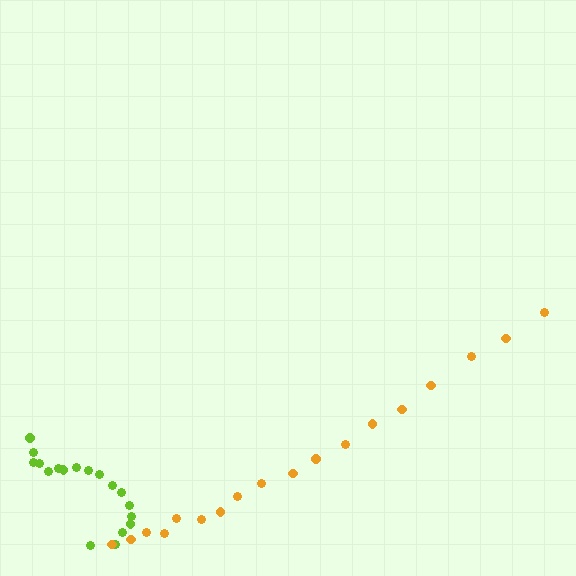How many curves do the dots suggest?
There are 2 distinct paths.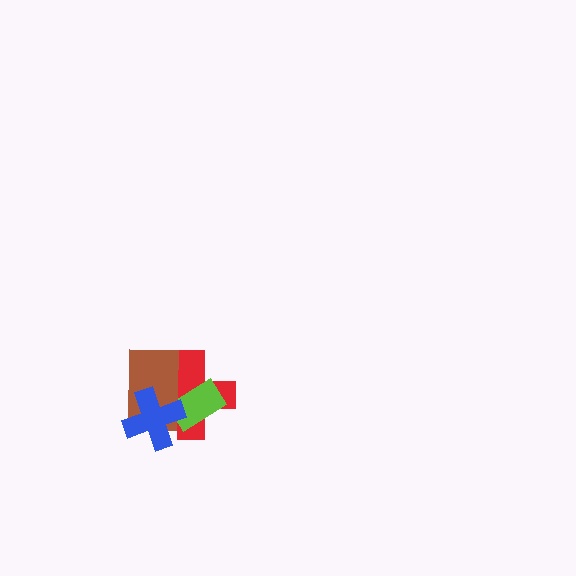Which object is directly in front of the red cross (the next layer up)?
The lime rectangle is directly in front of the red cross.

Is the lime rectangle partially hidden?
Yes, it is partially covered by another shape.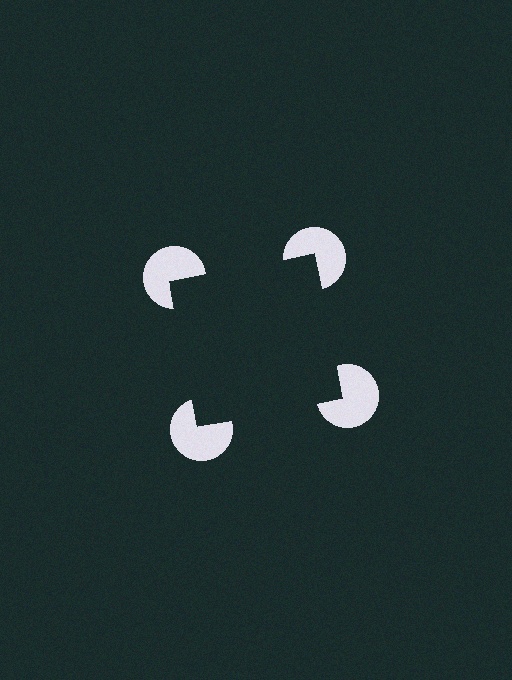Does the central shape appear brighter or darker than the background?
It typically appears slightly darker than the background, even though no actual brightness change is drawn.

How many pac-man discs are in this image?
There are 4 — one at each vertex of the illusory square.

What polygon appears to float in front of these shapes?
An illusory square — its edges are inferred from the aligned wedge cuts in the pac-man discs, not physically drawn.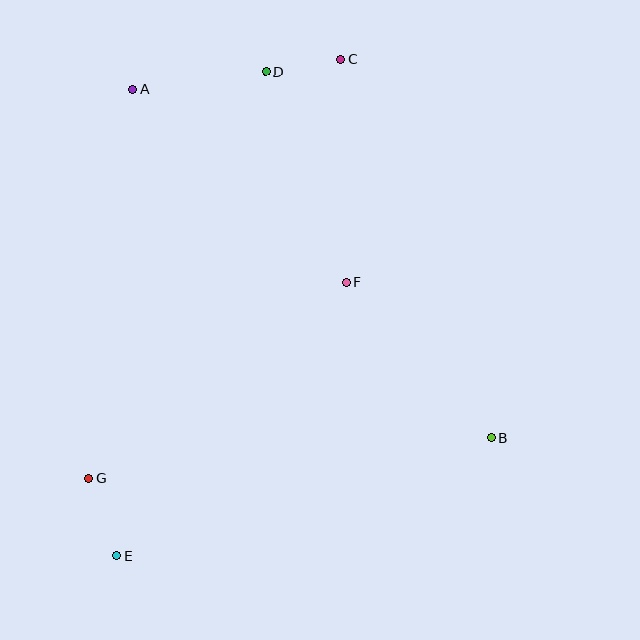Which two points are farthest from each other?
Points C and E are farthest from each other.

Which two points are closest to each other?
Points C and D are closest to each other.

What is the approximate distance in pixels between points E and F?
The distance between E and F is approximately 357 pixels.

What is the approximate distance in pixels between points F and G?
The distance between F and G is approximately 323 pixels.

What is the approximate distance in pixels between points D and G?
The distance between D and G is approximately 443 pixels.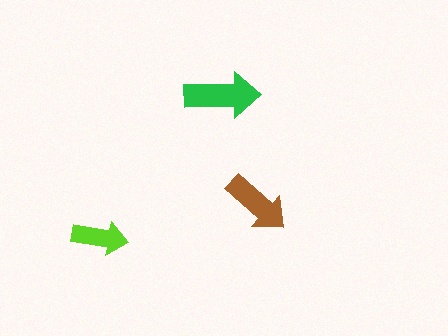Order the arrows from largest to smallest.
the green one, the brown one, the lime one.